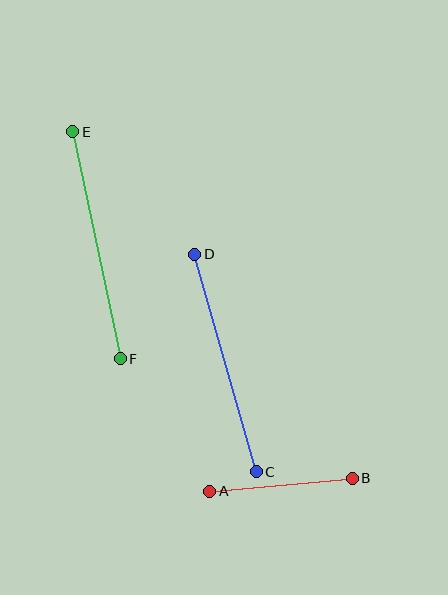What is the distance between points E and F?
The distance is approximately 232 pixels.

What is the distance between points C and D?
The distance is approximately 226 pixels.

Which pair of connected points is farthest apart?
Points E and F are farthest apart.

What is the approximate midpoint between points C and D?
The midpoint is at approximately (226, 363) pixels.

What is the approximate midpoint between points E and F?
The midpoint is at approximately (97, 245) pixels.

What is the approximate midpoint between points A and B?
The midpoint is at approximately (281, 485) pixels.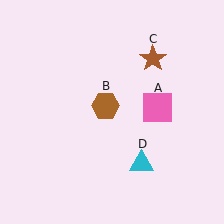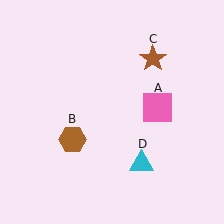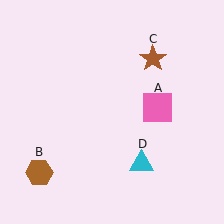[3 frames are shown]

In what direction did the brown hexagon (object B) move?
The brown hexagon (object B) moved down and to the left.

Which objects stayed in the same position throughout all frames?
Pink square (object A) and brown star (object C) and cyan triangle (object D) remained stationary.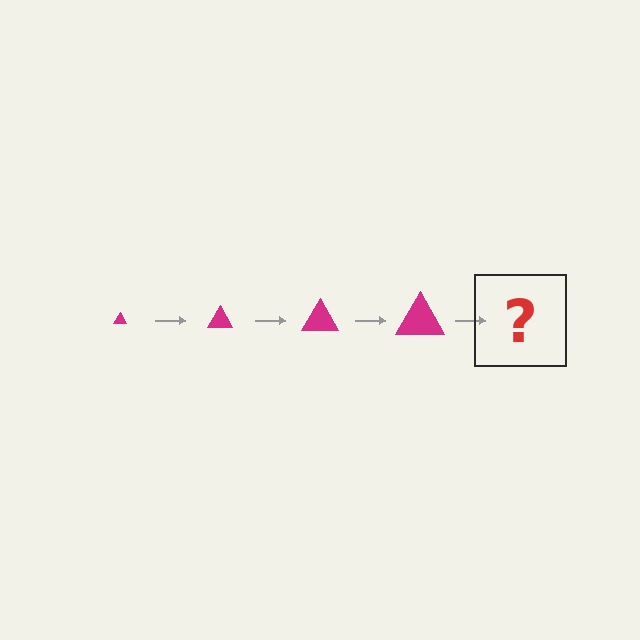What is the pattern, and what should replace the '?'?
The pattern is that the triangle gets progressively larger each step. The '?' should be a magenta triangle, larger than the previous one.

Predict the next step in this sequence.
The next step is a magenta triangle, larger than the previous one.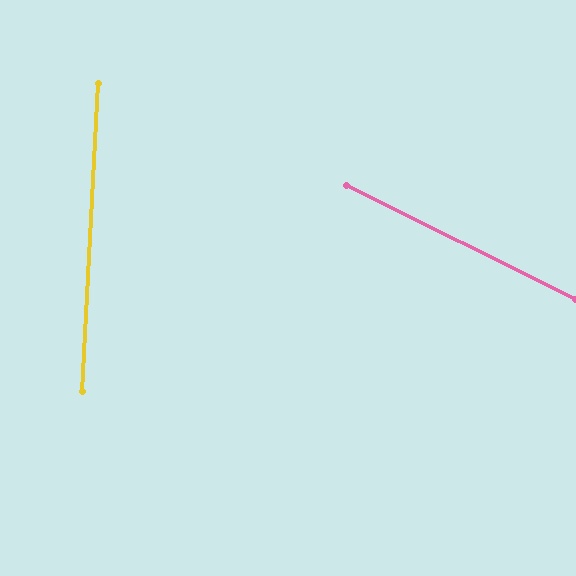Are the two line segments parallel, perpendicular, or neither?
Neither parallel nor perpendicular — they differ by about 67°.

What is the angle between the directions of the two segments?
Approximately 67 degrees.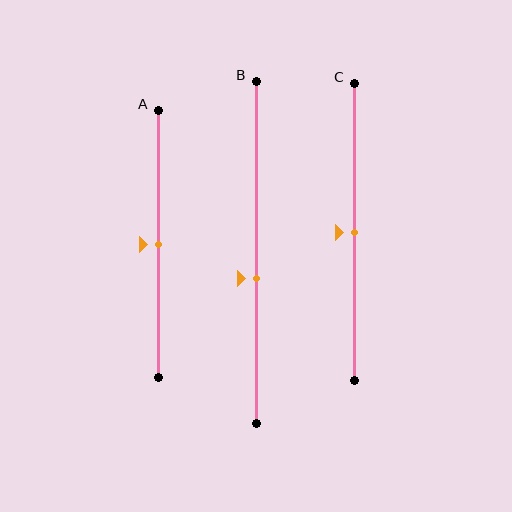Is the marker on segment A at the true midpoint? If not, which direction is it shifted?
Yes, the marker on segment A is at the true midpoint.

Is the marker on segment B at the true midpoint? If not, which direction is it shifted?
No, the marker on segment B is shifted downward by about 7% of the segment length.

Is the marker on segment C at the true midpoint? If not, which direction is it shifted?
Yes, the marker on segment C is at the true midpoint.